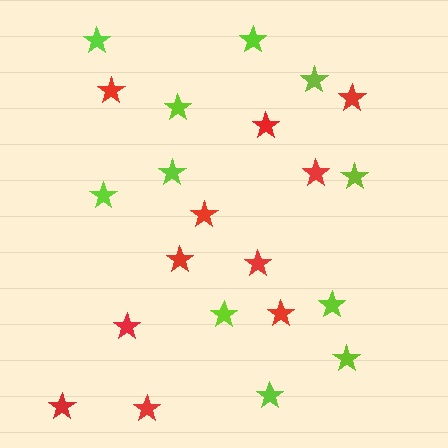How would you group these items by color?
There are 2 groups: one group of red stars (11) and one group of lime stars (11).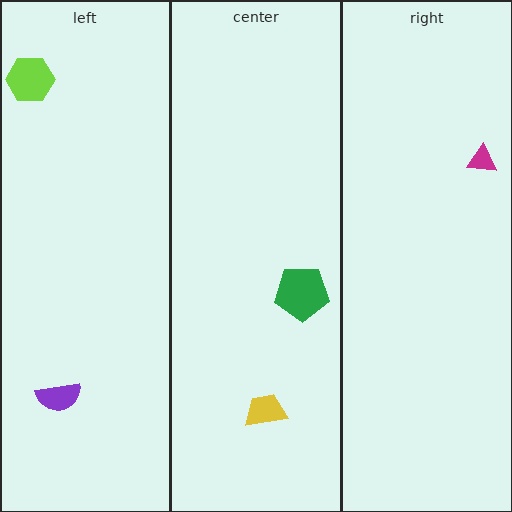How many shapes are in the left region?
2.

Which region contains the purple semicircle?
The left region.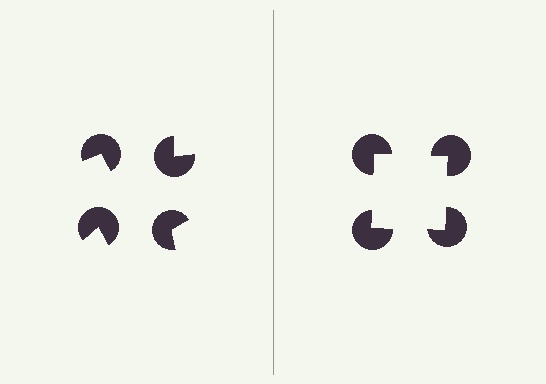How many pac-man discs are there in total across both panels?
8 — 4 on each side.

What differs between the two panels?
The pac-man discs are positioned identically on both sides; only the wedge orientations differ. On the right they align to a square; on the left they are misaligned.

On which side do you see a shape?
An illusory square appears on the right side. On the left side the wedge cuts are rotated, so no coherent shape forms.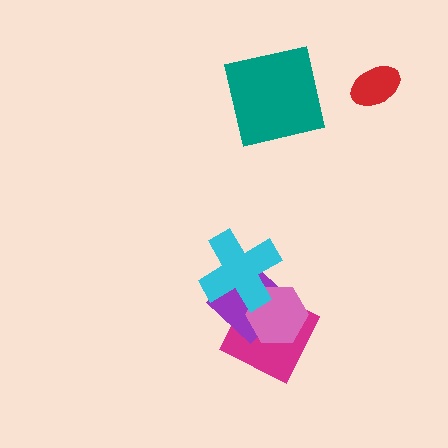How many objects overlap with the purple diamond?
3 objects overlap with the purple diamond.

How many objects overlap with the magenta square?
3 objects overlap with the magenta square.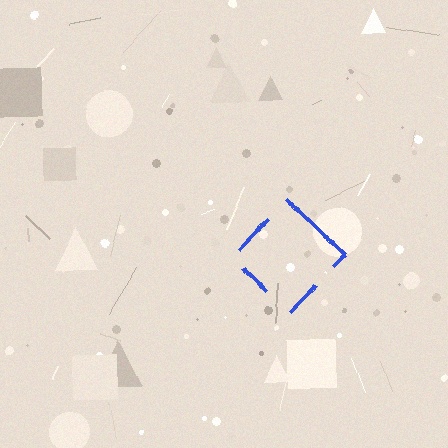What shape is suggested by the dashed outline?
The dashed outline suggests a diamond.